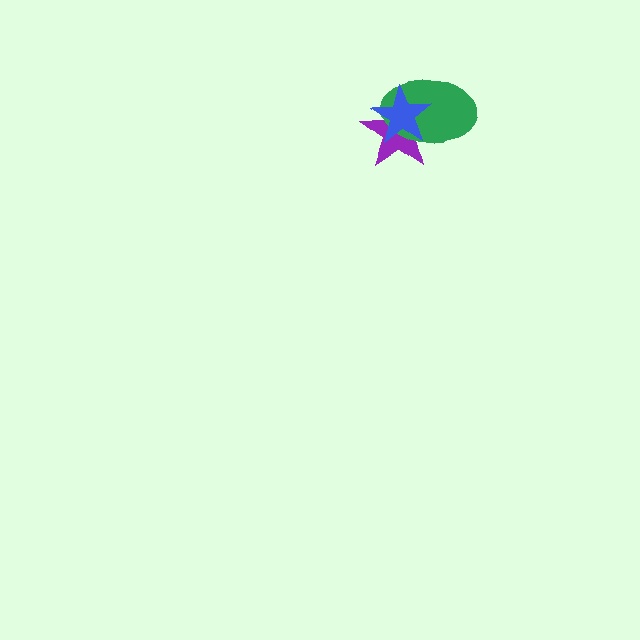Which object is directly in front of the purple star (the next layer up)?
The green ellipse is directly in front of the purple star.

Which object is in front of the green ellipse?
The blue star is in front of the green ellipse.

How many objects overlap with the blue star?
2 objects overlap with the blue star.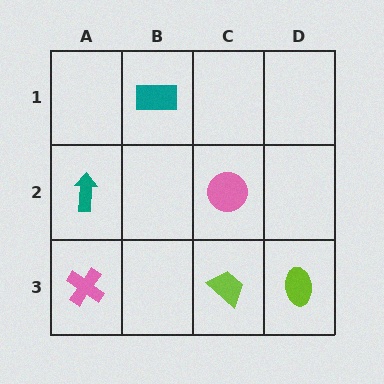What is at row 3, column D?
A lime ellipse.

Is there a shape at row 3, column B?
No, that cell is empty.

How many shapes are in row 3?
3 shapes.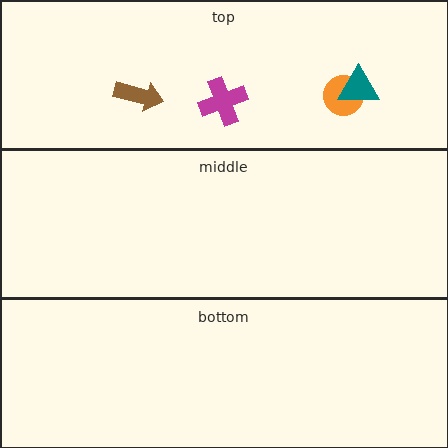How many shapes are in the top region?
4.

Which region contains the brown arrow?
The top region.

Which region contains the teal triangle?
The top region.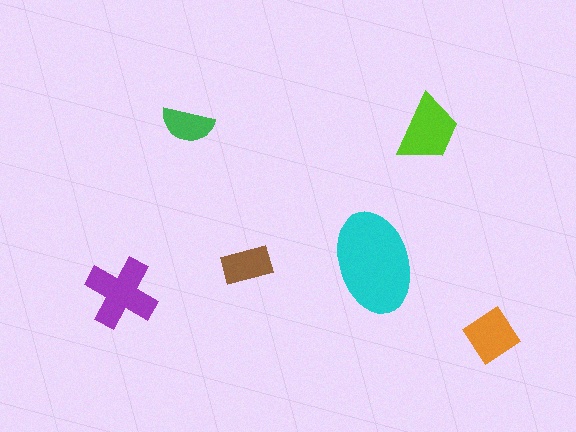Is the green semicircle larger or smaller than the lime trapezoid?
Smaller.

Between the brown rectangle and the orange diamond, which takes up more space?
The orange diamond.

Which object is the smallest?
The green semicircle.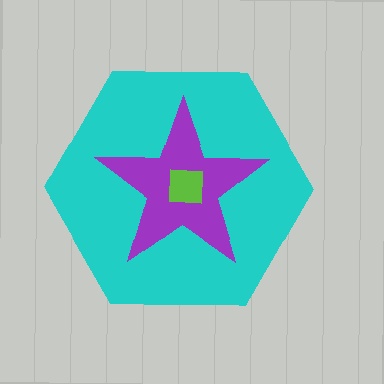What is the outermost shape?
The cyan hexagon.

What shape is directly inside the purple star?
The lime square.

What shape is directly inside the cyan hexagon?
The purple star.